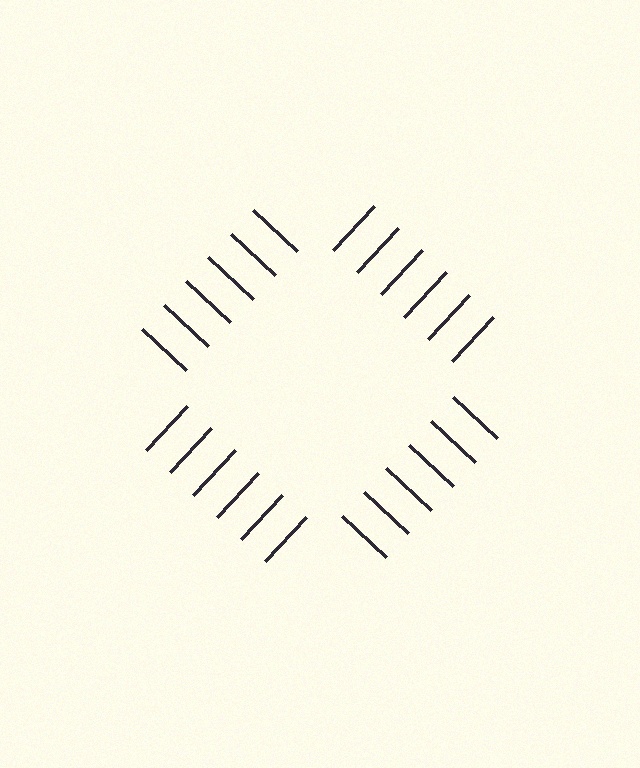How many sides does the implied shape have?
4 sides — the line-ends trace a square.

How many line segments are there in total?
24 — 6 along each of the 4 edges.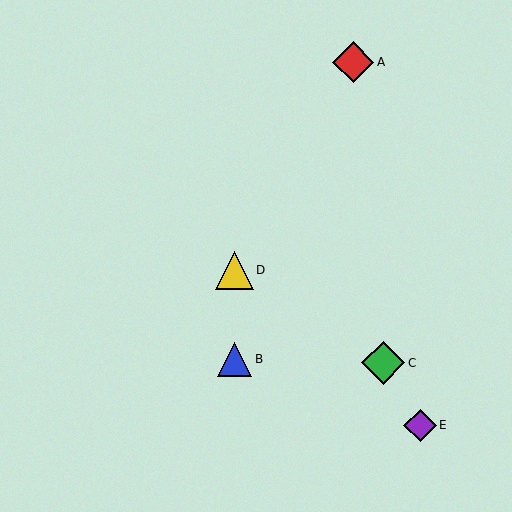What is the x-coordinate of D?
Object D is at x≈235.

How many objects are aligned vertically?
2 objects (B, D) are aligned vertically.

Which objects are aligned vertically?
Objects B, D are aligned vertically.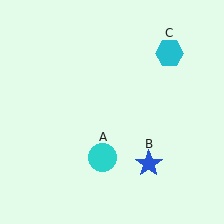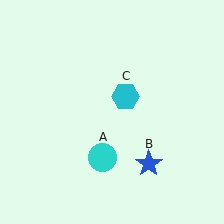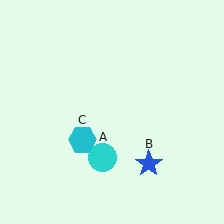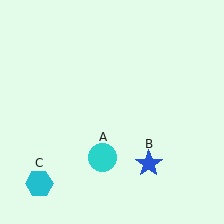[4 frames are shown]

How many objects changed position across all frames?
1 object changed position: cyan hexagon (object C).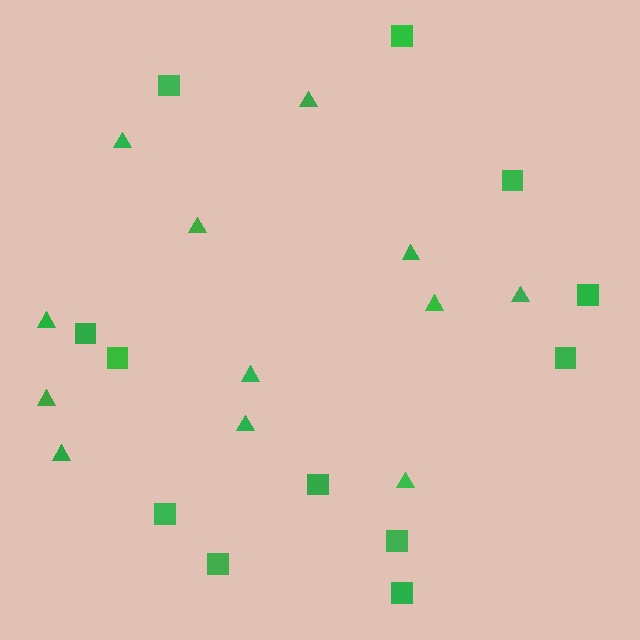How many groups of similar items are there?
There are 2 groups: one group of triangles (12) and one group of squares (12).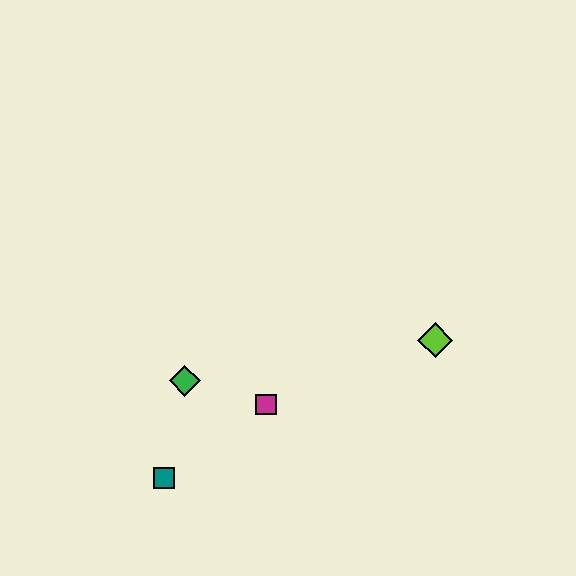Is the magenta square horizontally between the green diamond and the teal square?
No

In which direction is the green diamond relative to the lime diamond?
The green diamond is to the left of the lime diamond.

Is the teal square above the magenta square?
No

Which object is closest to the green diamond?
The magenta square is closest to the green diamond.